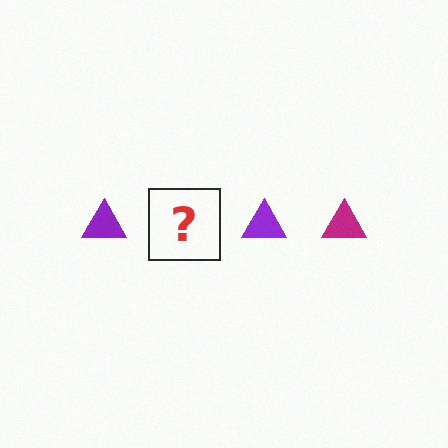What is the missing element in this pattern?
The missing element is a magenta triangle.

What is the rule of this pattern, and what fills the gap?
The rule is that the pattern cycles through purple, magenta triangles. The gap should be filled with a magenta triangle.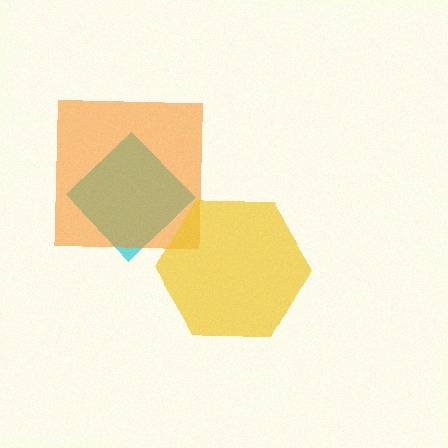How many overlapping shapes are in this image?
There are 3 overlapping shapes in the image.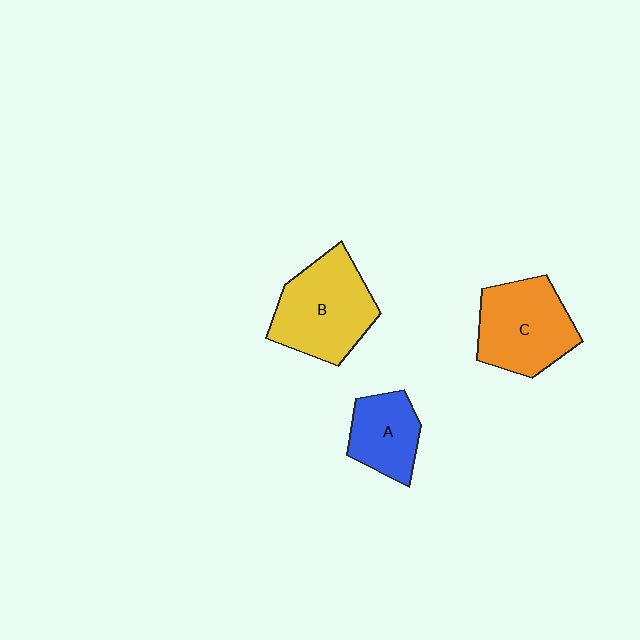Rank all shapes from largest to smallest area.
From largest to smallest: B (yellow), C (orange), A (blue).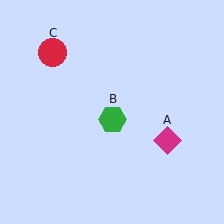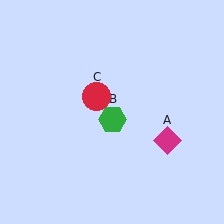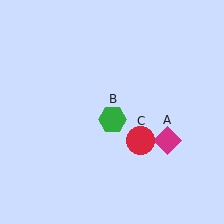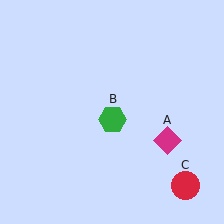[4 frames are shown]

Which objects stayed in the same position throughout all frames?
Magenta diamond (object A) and green hexagon (object B) remained stationary.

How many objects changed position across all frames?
1 object changed position: red circle (object C).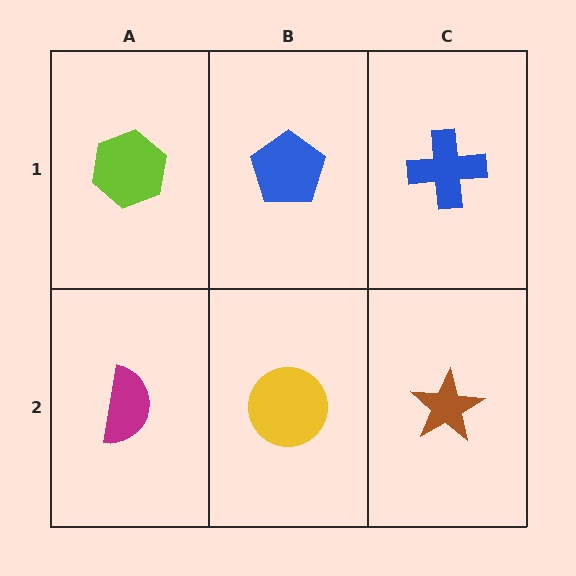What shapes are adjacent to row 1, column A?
A magenta semicircle (row 2, column A), a blue pentagon (row 1, column B).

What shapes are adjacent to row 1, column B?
A yellow circle (row 2, column B), a lime hexagon (row 1, column A), a blue cross (row 1, column C).